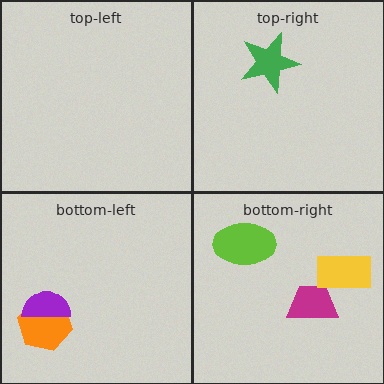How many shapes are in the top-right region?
1.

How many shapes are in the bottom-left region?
2.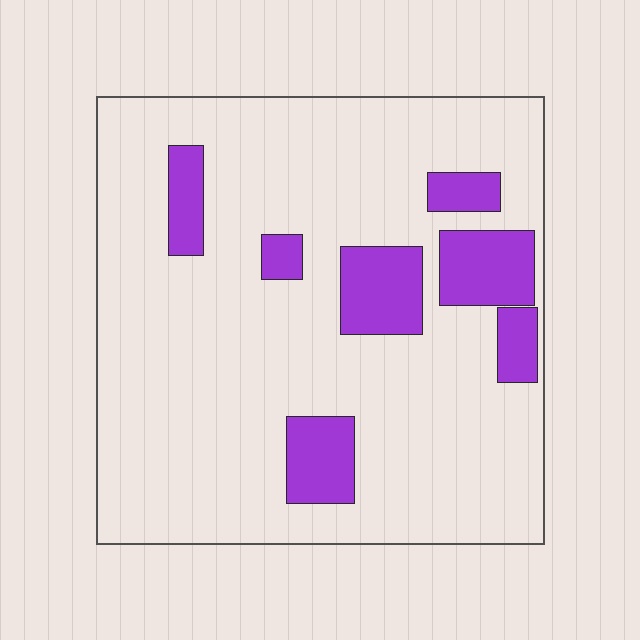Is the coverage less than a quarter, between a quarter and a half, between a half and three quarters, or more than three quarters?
Less than a quarter.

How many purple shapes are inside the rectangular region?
7.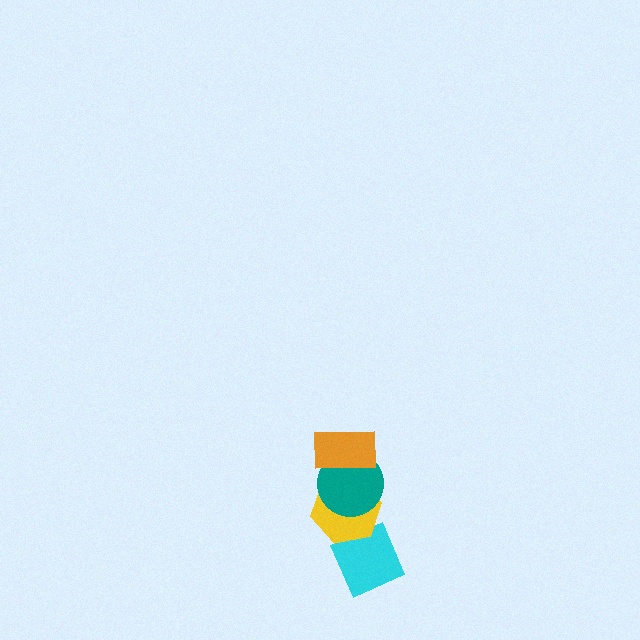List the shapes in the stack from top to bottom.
From top to bottom: the orange rectangle, the teal circle, the yellow hexagon, the cyan diamond.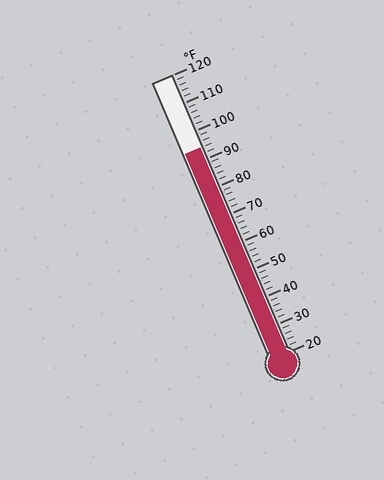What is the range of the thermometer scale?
The thermometer scale ranges from 20°F to 120°F.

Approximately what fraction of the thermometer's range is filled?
The thermometer is filled to approximately 75% of its range.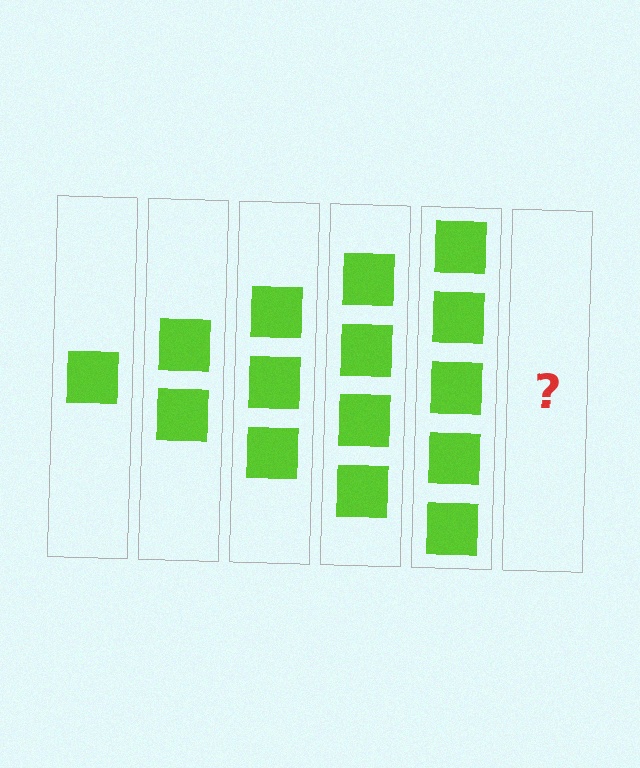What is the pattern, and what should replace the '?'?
The pattern is that each step adds one more square. The '?' should be 6 squares.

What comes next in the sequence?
The next element should be 6 squares.